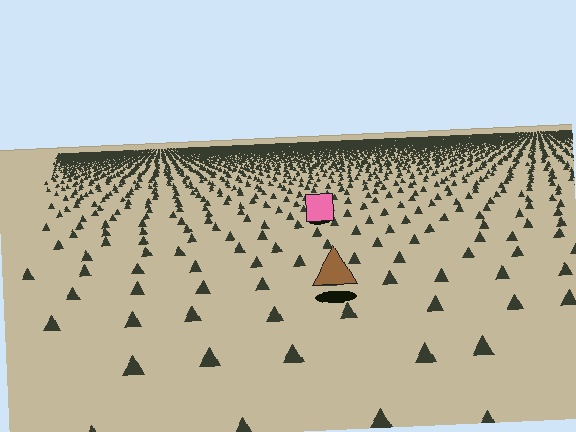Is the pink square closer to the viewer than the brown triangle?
No. The brown triangle is closer — you can tell from the texture gradient: the ground texture is coarser near it.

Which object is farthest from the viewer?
The pink square is farthest from the viewer. It appears smaller and the ground texture around it is denser.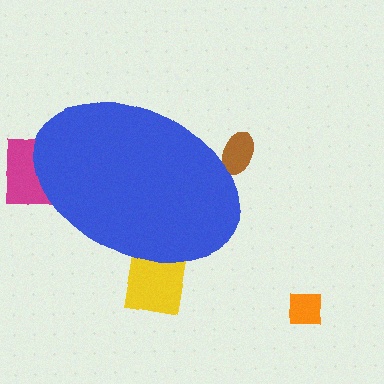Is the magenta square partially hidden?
Yes, the magenta square is partially hidden behind the blue ellipse.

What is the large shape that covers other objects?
A blue ellipse.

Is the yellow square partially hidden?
Yes, the yellow square is partially hidden behind the blue ellipse.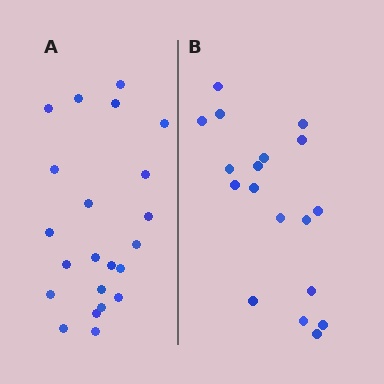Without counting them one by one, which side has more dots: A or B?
Region A (the left region) has more dots.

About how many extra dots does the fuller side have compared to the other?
Region A has about 4 more dots than region B.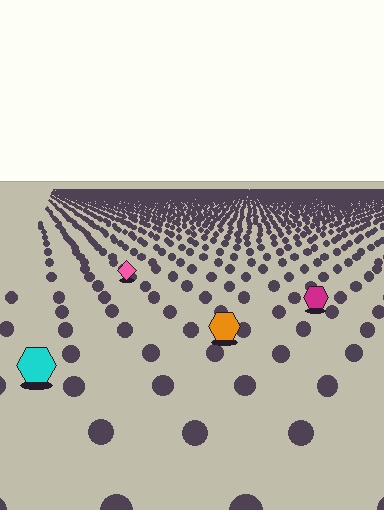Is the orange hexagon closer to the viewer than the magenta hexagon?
Yes. The orange hexagon is closer — you can tell from the texture gradient: the ground texture is coarser near it.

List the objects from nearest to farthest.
From nearest to farthest: the cyan hexagon, the orange hexagon, the magenta hexagon, the pink diamond.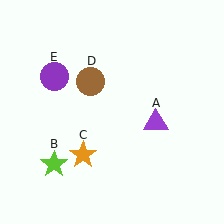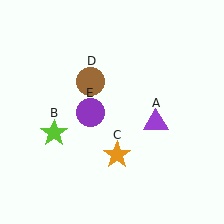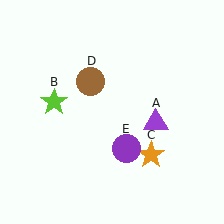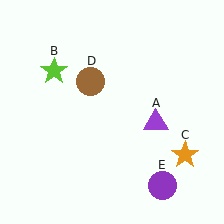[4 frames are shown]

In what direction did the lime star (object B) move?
The lime star (object B) moved up.